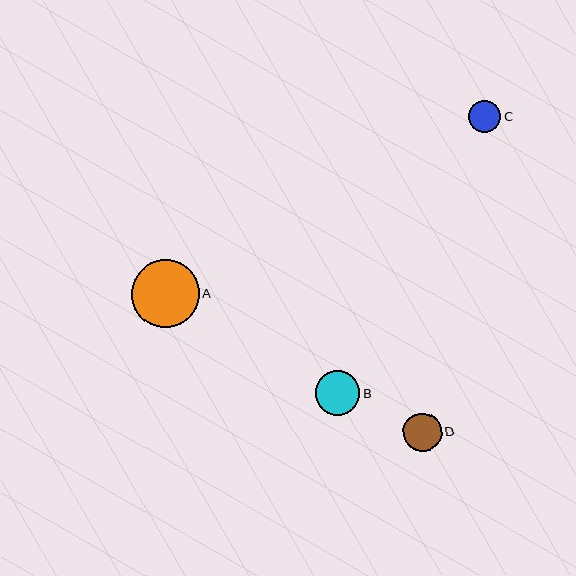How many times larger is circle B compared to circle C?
Circle B is approximately 1.4 times the size of circle C.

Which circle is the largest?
Circle A is the largest with a size of approximately 68 pixels.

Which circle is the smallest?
Circle C is the smallest with a size of approximately 33 pixels.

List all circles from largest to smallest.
From largest to smallest: A, B, D, C.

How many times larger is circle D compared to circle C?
Circle D is approximately 1.2 times the size of circle C.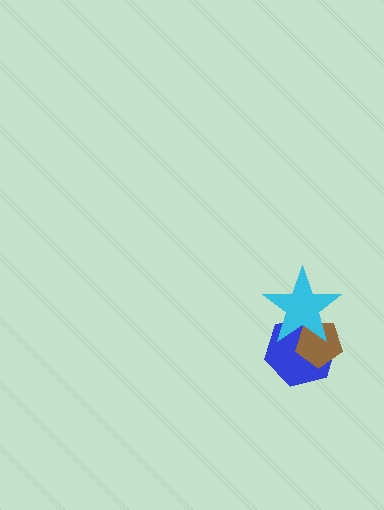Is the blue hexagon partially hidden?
Yes, it is partially covered by another shape.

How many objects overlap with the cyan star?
2 objects overlap with the cyan star.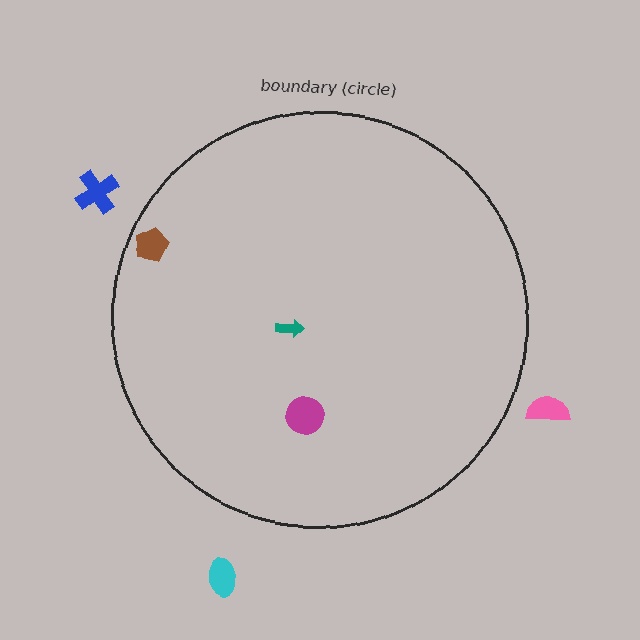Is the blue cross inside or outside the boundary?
Outside.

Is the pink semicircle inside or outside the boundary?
Outside.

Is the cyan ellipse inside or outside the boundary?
Outside.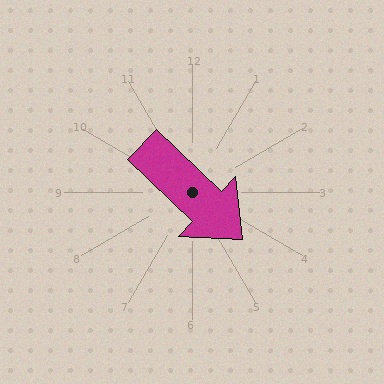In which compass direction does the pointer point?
Southeast.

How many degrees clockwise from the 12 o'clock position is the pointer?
Approximately 133 degrees.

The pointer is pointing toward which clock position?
Roughly 4 o'clock.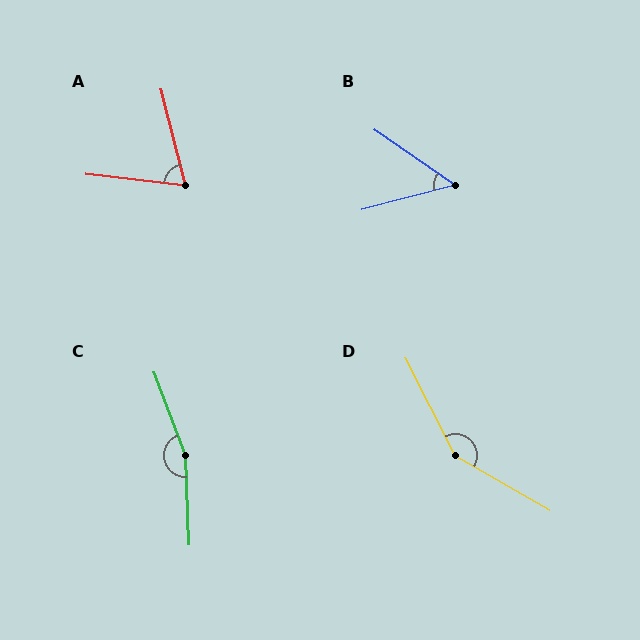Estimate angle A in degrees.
Approximately 69 degrees.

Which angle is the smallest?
B, at approximately 49 degrees.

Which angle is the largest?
C, at approximately 162 degrees.